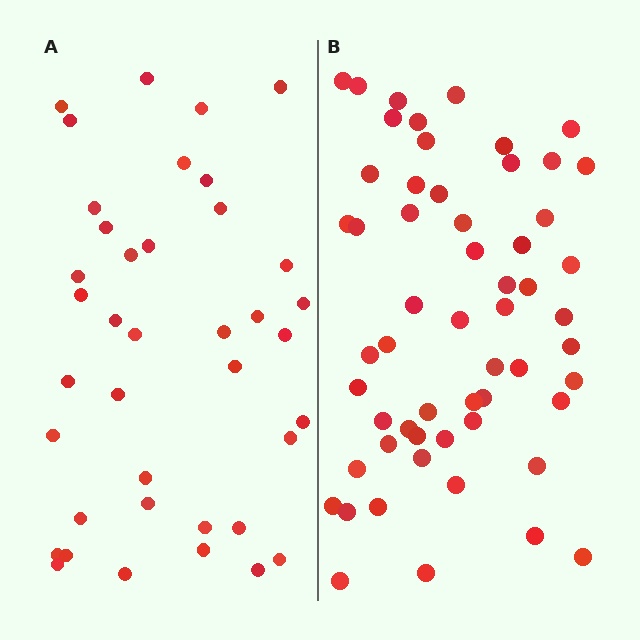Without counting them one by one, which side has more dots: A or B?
Region B (the right region) has more dots.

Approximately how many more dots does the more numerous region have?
Region B has approximately 20 more dots than region A.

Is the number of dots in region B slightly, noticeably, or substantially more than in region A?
Region B has substantially more. The ratio is roughly 1.5 to 1.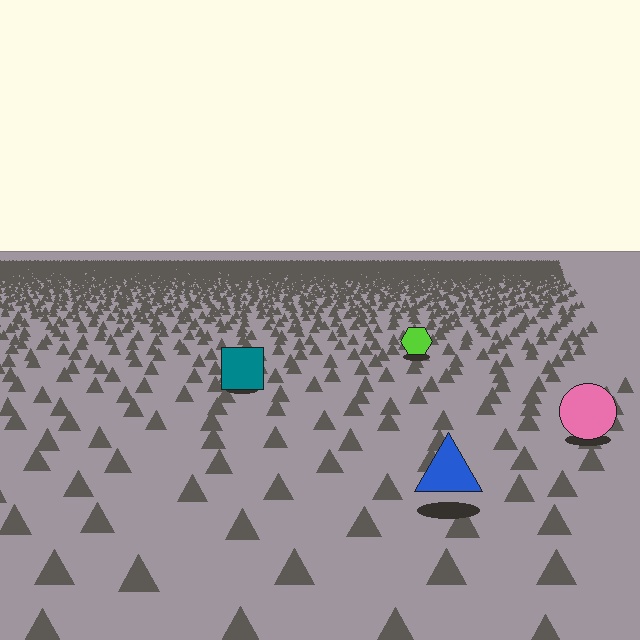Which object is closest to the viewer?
The blue triangle is closest. The texture marks near it are larger and more spread out.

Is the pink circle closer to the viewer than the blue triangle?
No. The blue triangle is closer — you can tell from the texture gradient: the ground texture is coarser near it.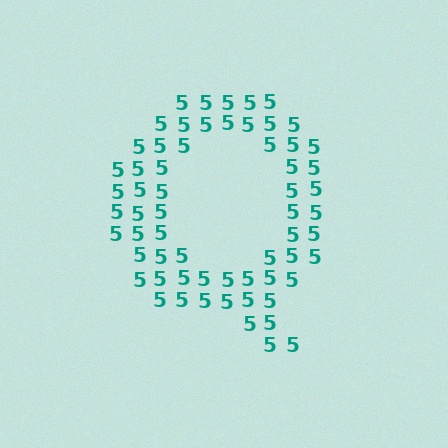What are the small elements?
The small elements are digit 5's.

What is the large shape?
The large shape is the letter Q.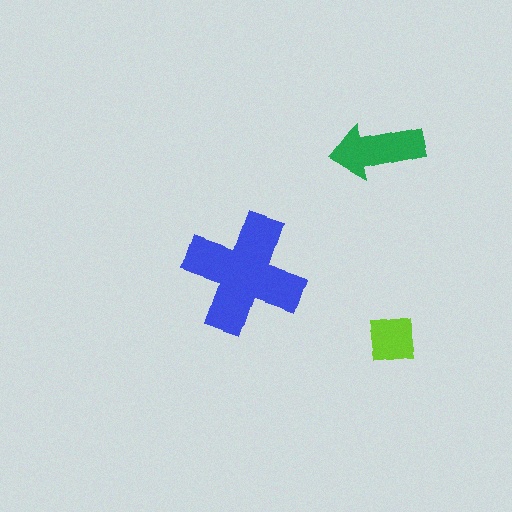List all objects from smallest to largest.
The lime square, the green arrow, the blue cross.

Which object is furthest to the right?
The lime square is rightmost.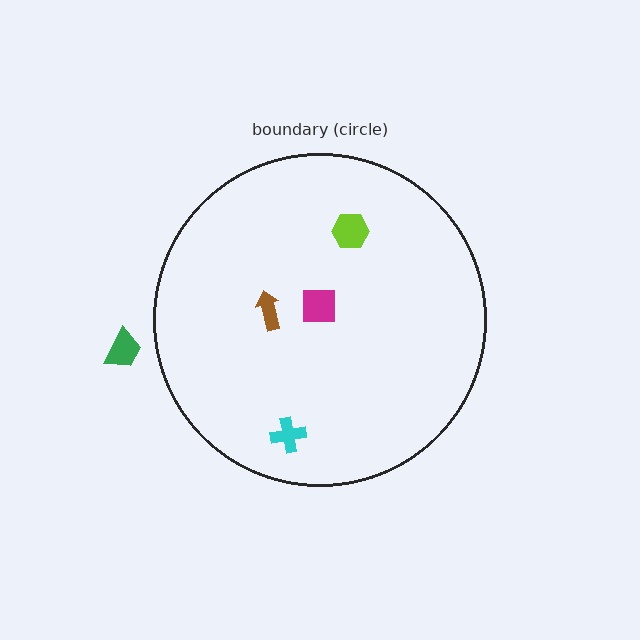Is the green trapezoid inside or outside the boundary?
Outside.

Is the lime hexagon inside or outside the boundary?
Inside.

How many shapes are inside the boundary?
4 inside, 1 outside.